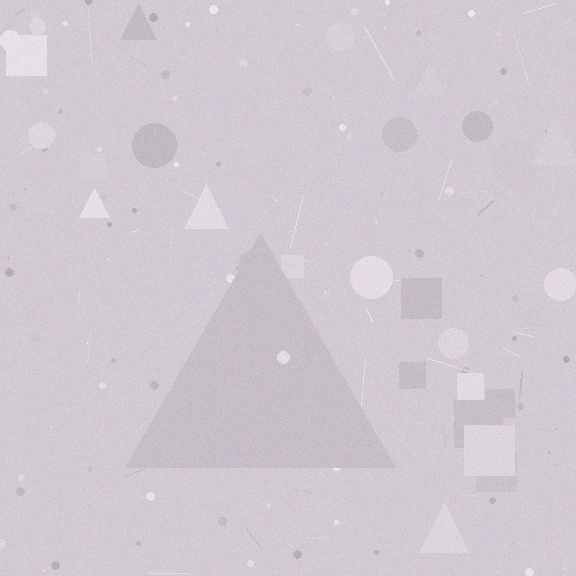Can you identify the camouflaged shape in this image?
The camouflaged shape is a triangle.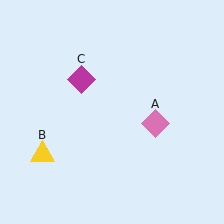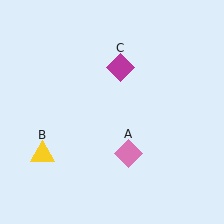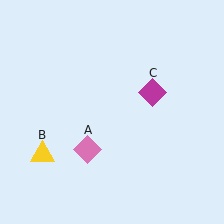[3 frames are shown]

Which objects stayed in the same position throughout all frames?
Yellow triangle (object B) remained stationary.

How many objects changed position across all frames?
2 objects changed position: pink diamond (object A), magenta diamond (object C).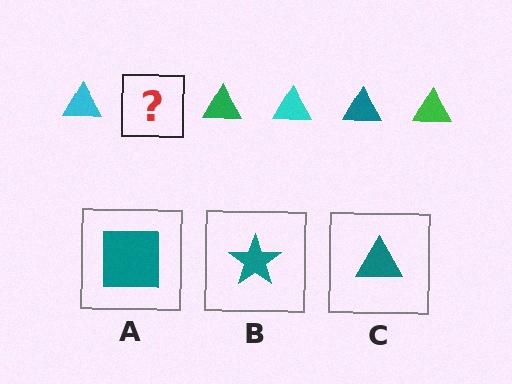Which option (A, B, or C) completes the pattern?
C.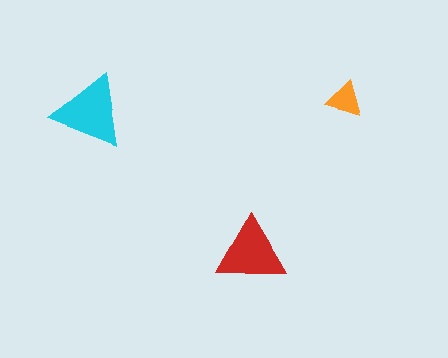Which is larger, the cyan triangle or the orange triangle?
The cyan one.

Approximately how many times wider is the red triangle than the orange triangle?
About 2 times wider.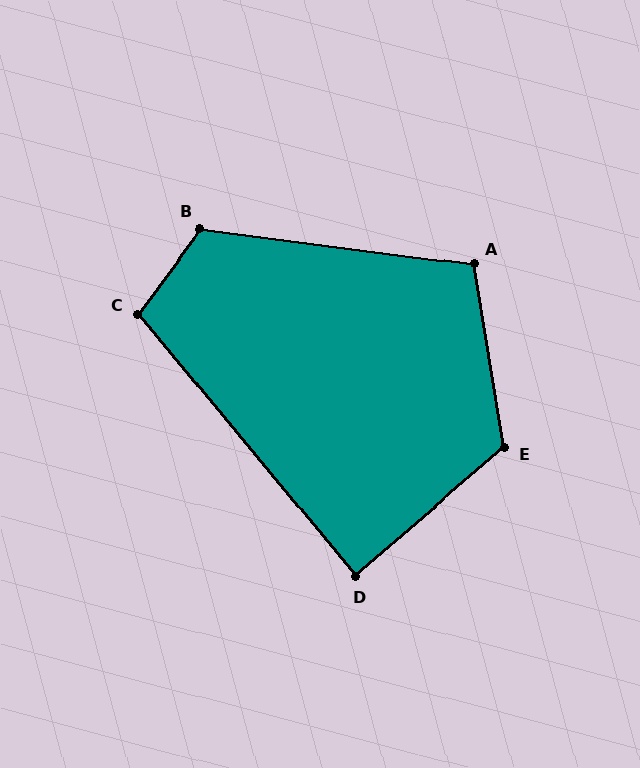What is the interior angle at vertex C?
Approximately 104 degrees (obtuse).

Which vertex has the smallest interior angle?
D, at approximately 89 degrees.